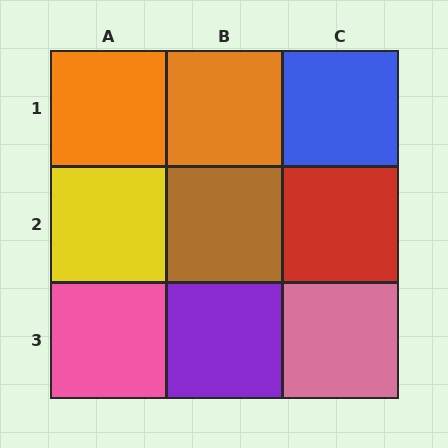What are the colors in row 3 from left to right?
Pink, purple, pink.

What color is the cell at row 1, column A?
Orange.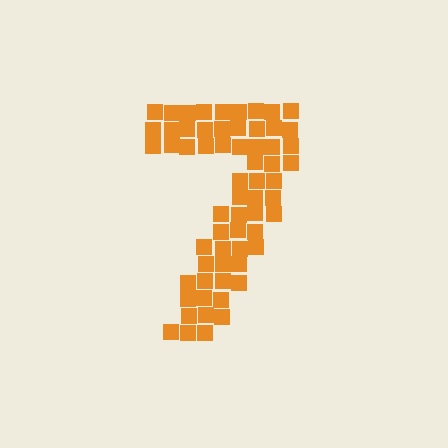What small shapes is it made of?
It is made of small squares.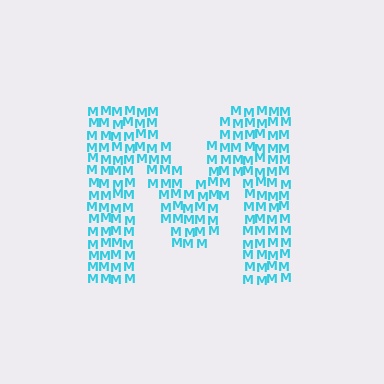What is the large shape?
The large shape is the letter M.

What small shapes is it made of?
It is made of small letter M's.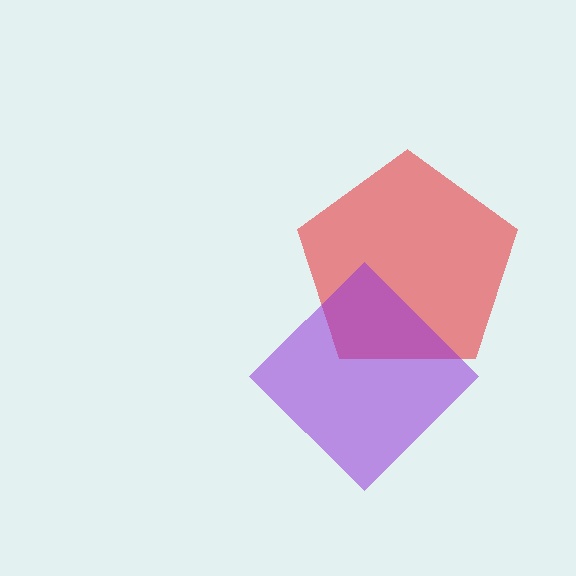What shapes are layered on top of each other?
The layered shapes are: a red pentagon, a purple diamond.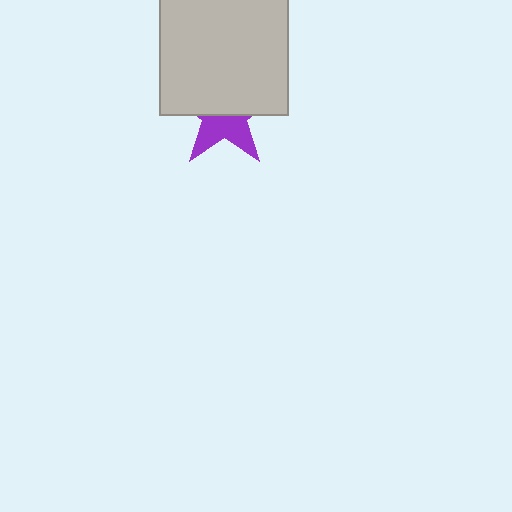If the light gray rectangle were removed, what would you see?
You would see the complete purple star.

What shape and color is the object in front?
The object in front is a light gray rectangle.